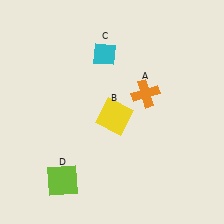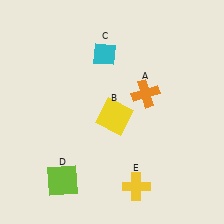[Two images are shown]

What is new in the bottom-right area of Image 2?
A yellow cross (E) was added in the bottom-right area of Image 2.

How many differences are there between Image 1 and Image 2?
There is 1 difference between the two images.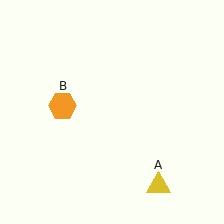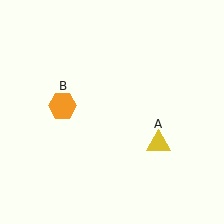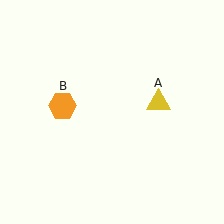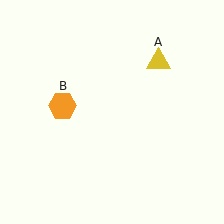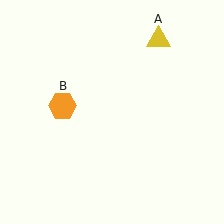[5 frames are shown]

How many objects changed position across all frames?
1 object changed position: yellow triangle (object A).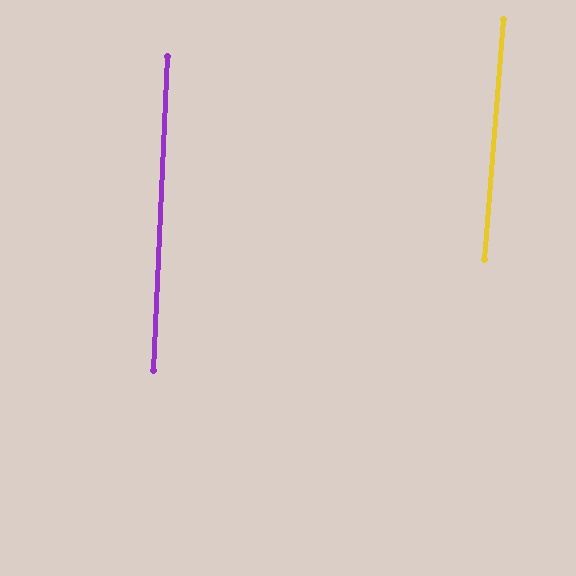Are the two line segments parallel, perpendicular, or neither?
Parallel — their directions differ by only 2.0°.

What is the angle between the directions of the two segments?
Approximately 2 degrees.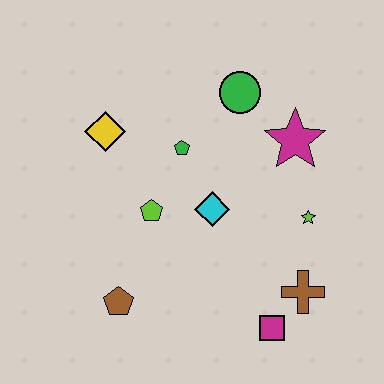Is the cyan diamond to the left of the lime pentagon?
No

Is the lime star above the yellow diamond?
No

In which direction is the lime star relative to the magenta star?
The lime star is below the magenta star.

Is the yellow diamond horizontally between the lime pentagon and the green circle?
No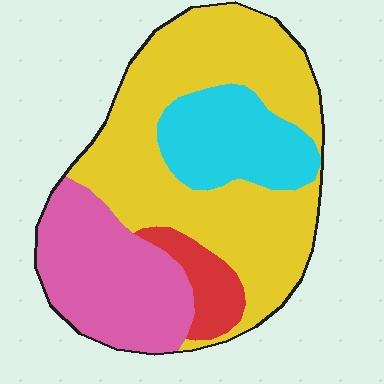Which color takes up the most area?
Yellow, at roughly 50%.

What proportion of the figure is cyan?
Cyan takes up about one sixth (1/6) of the figure.